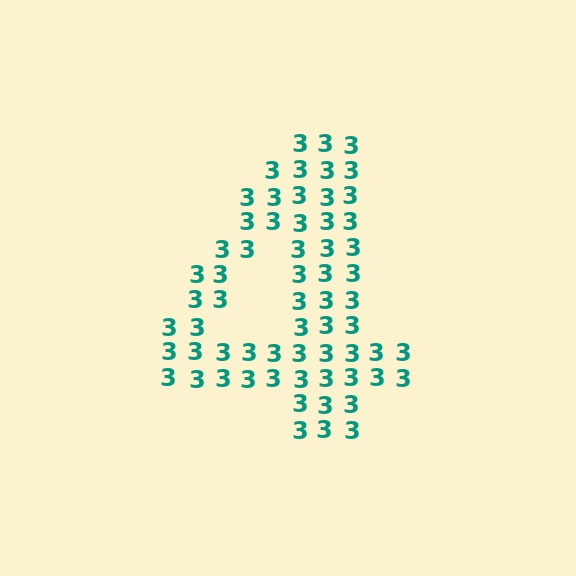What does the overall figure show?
The overall figure shows the digit 4.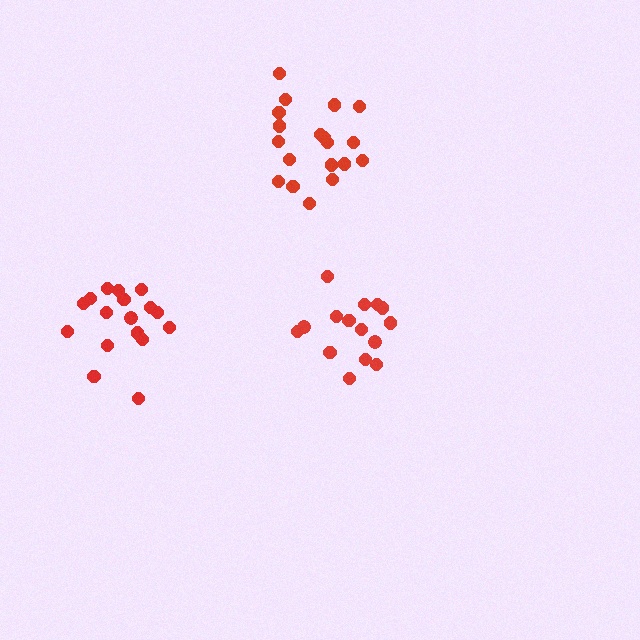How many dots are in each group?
Group 1: 19 dots, Group 2: 15 dots, Group 3: 17 dots (51 total).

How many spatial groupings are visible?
There are 3 spatial groupings.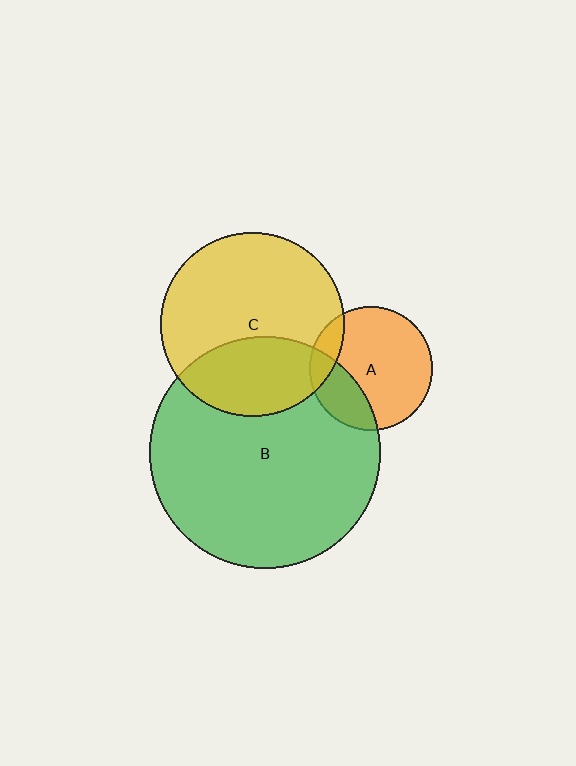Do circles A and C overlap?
Yes.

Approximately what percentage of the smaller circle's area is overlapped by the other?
Approximately 15%.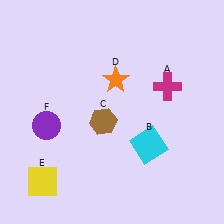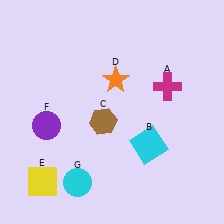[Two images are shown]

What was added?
A cyan circle (G) was added in Image 2.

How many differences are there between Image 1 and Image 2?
There is 1 difference between the two images.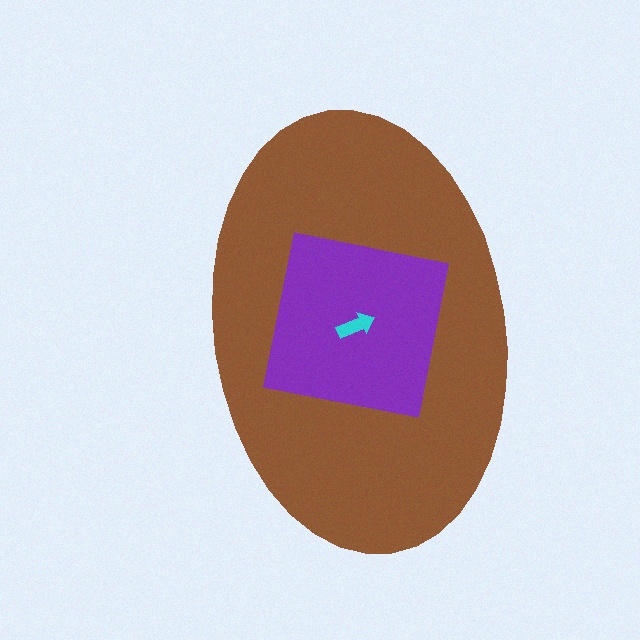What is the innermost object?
The cyan arrow.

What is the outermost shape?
The brown ellipse.